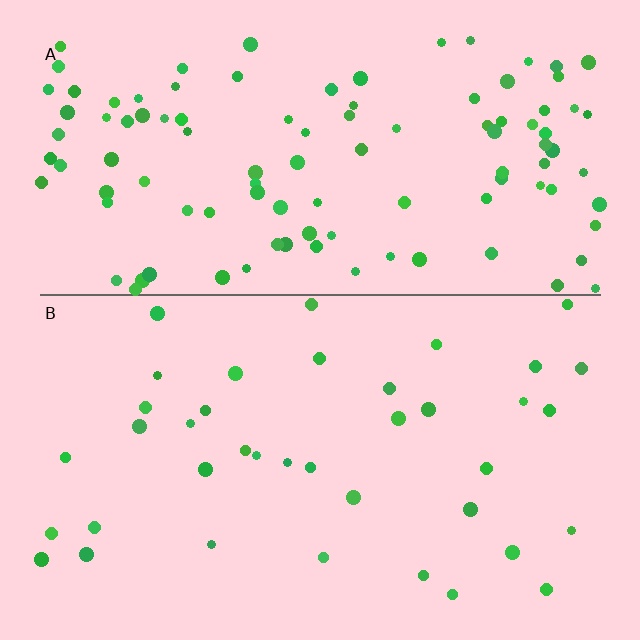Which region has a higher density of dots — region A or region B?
A (the top).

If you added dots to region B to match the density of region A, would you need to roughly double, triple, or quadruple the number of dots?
Approximately triple.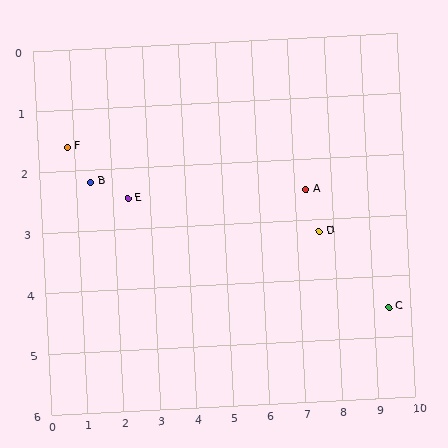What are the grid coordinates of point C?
Point C is at approximately (9.4, 4.5).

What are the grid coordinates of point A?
Point A is at approximately (7.3, 2.5).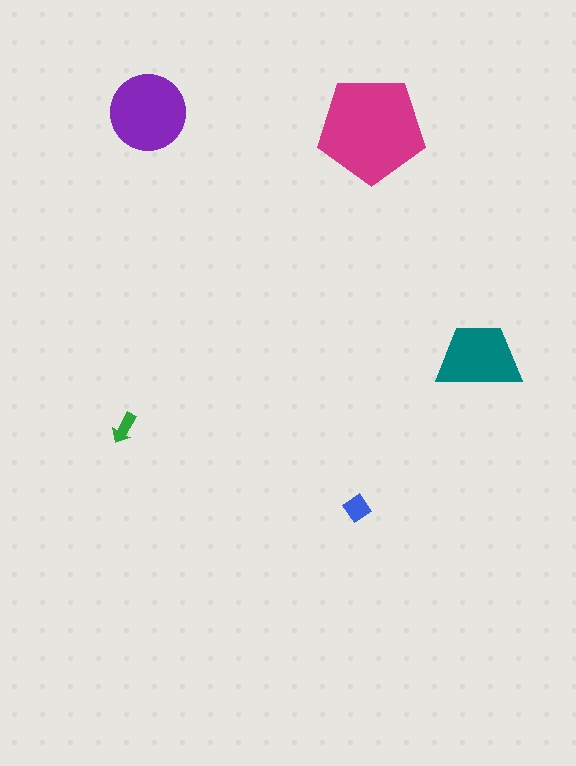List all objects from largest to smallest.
The magenta pentagon, the purple circle, the teal trapezoid, the blue diamond, the green arrow.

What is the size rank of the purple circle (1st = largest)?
2nd.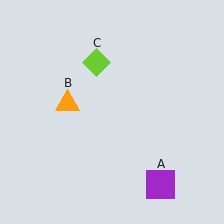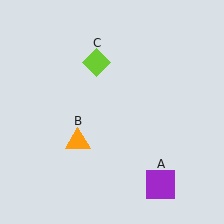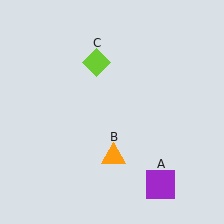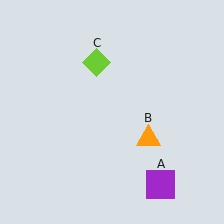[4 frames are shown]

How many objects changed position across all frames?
1 object changed position: orange triangle (object B).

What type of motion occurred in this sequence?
The orange triangle (object B) rotated counterclockwise around the center of the scene.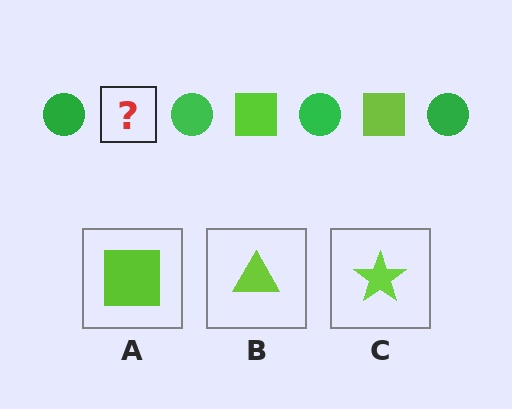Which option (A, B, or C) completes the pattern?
A.